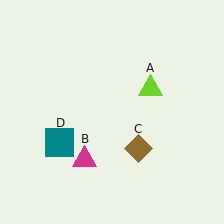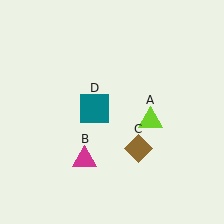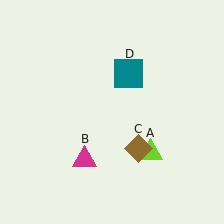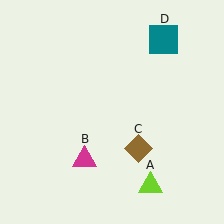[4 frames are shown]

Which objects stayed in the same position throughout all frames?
Magenta triangle (object B) and brown diamond (object C) remained stationary.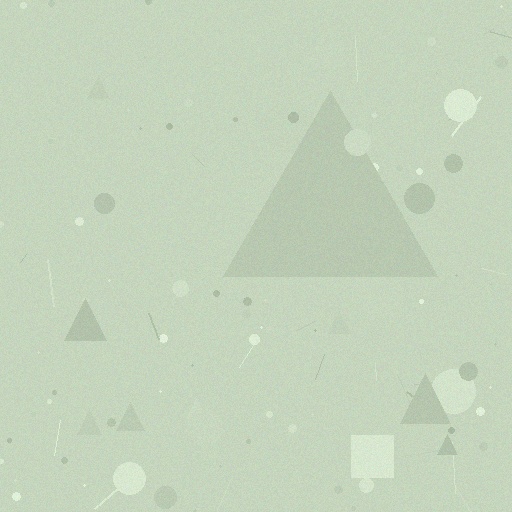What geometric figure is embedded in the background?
A triangle is embedded in the background.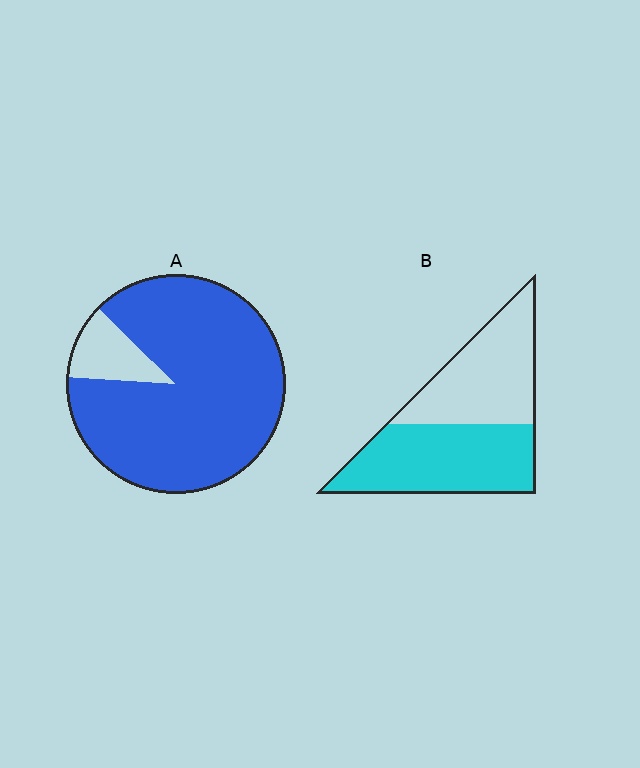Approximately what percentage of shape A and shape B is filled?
A is approximately 90% and B is approximately 55%.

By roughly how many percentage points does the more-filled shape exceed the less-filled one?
By roughly 35 percentage points (A over B).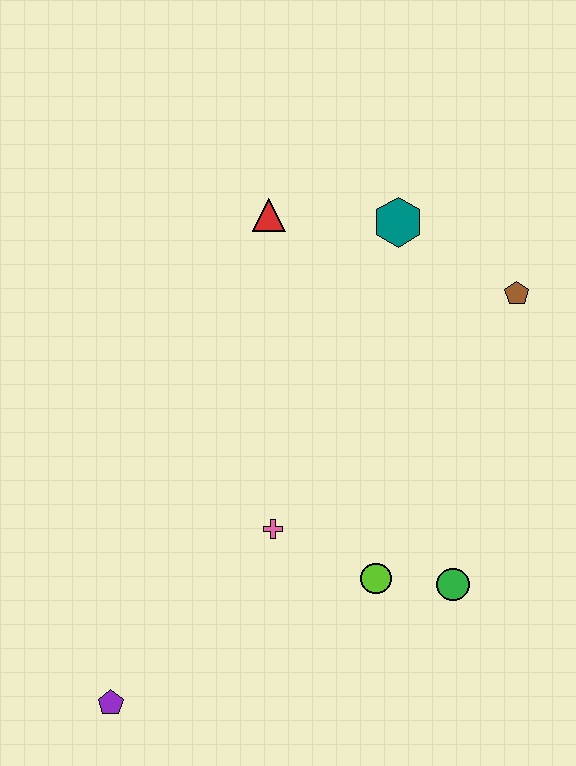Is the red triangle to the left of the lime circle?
Yes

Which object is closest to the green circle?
The lime circle is closest to the green circle.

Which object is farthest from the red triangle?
The purple pentagon is farthest from the red triangle.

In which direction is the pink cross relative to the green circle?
The pink cross is to the left of the green circle.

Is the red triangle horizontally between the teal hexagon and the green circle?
No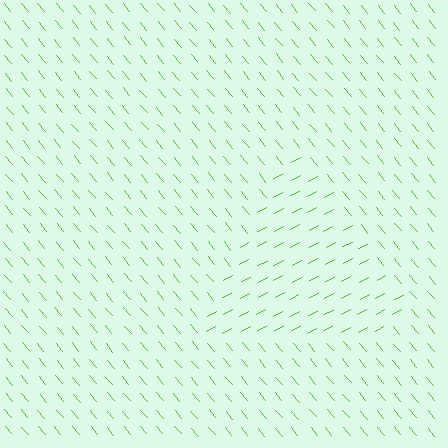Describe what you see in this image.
The image is filled with small lime line segments. A triangle region in the image has lines oriented differently from the surrounding lines, creating a visible texture boundary.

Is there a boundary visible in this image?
Yes, there is a texture boundary formed by a change in line orientation.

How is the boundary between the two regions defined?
The boundary is defined purely by a change in line orientation (approximately 79 degrees difference). All lines are the same color and thickness.